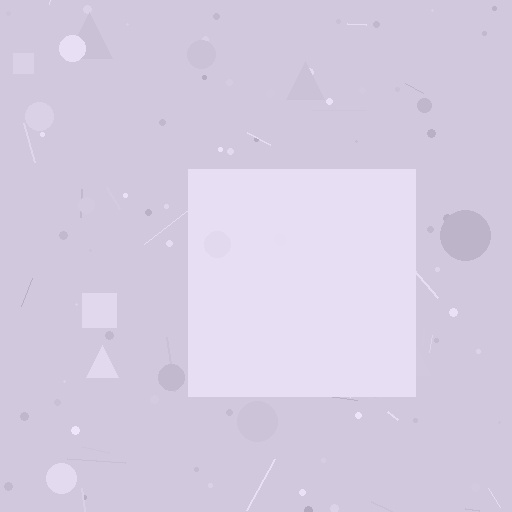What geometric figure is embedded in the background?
A square is embedded in the background.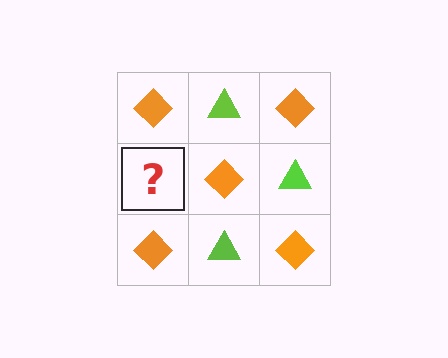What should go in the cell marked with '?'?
The missing cell should contain a lime triangle.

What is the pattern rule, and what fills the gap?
The rule is that it alternates orange diamond and lime triangle in a checkerboard pattern. The gap should be filled with a lime triangle.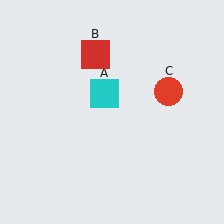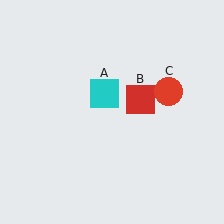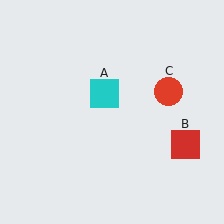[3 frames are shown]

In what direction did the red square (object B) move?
The red square (object B) moved down and to the right.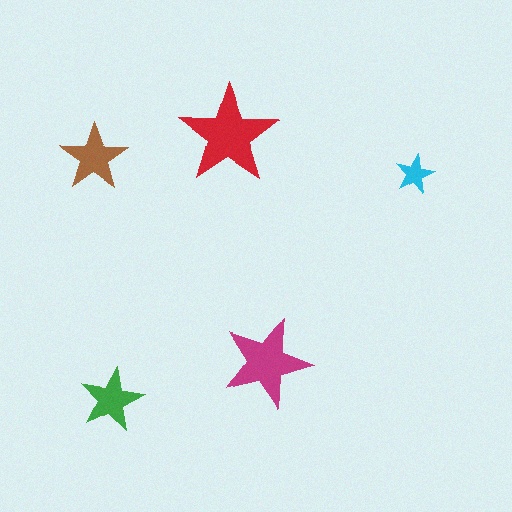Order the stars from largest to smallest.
the red one, the magenta one, the brown one, the green one, the cyan one.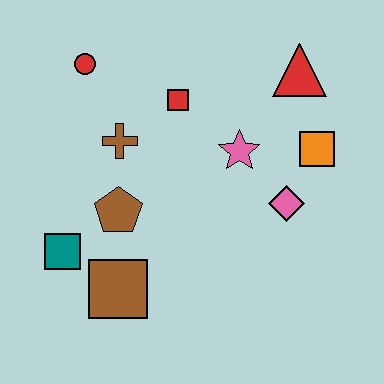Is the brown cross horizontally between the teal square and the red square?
Yes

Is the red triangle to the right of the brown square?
Yes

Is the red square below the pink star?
No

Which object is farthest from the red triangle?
The teal square is farthest from the red triangle.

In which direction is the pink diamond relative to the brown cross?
The pink diamond is to the right of the brown cross.